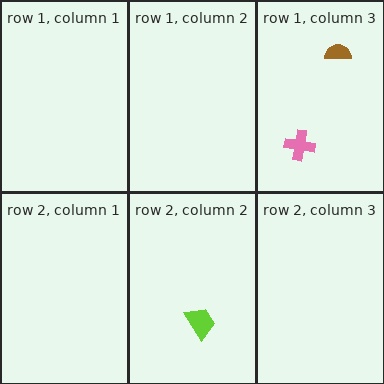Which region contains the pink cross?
The row 1, column 3 region.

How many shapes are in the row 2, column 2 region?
1.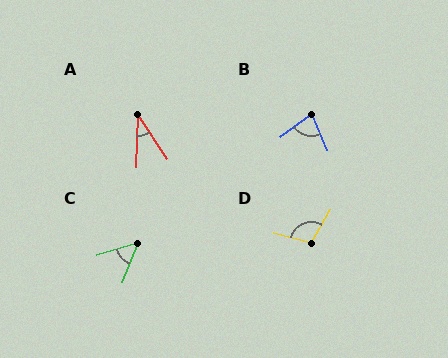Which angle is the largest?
D, at approximately 105 degrees.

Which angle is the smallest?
A, at approximately 35 degrees.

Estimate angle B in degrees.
Approximately 78 degrees.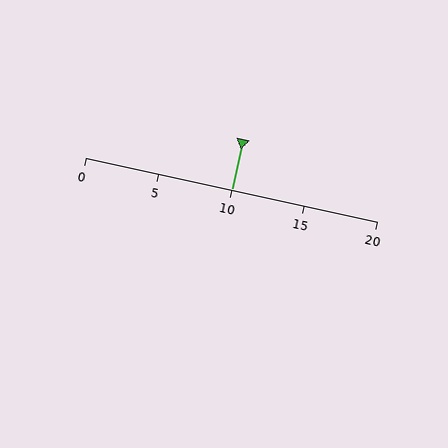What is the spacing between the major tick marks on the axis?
The major ticks are spaced 5 apart.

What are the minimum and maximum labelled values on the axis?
The axis runs from 0 to 20.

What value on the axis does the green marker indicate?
The marker indicates approximately 10.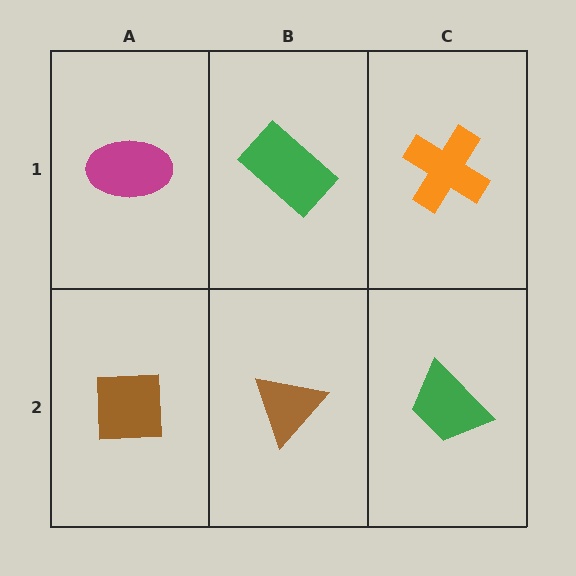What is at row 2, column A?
A brown square.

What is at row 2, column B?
A brown triangle.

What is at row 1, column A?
A magenta ellipse.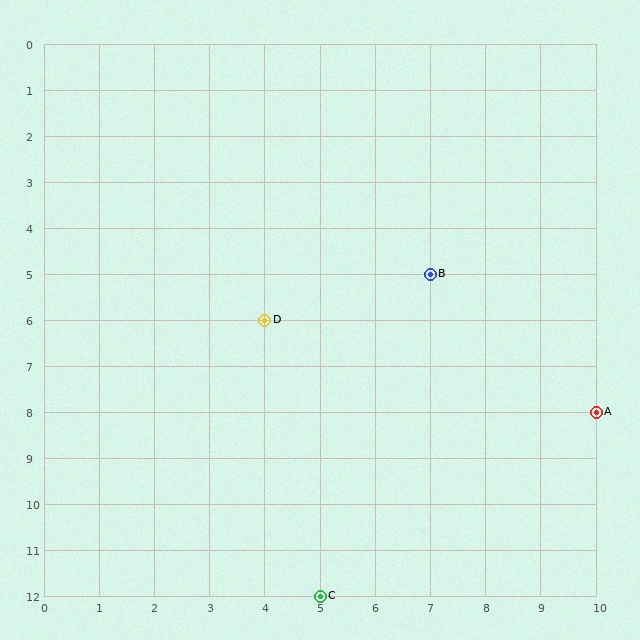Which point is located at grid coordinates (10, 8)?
Point A is at (10, 8).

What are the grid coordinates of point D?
Point D is at grid coordinates (4, 6).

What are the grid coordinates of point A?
Point A is at grid coordinates (10, 8).